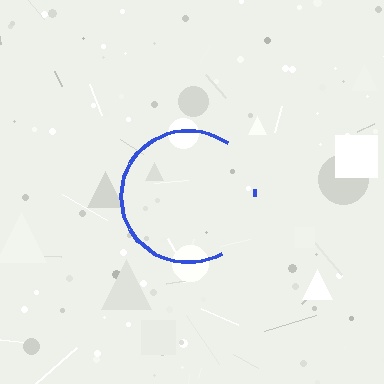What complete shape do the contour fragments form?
The contour fragments form a circle.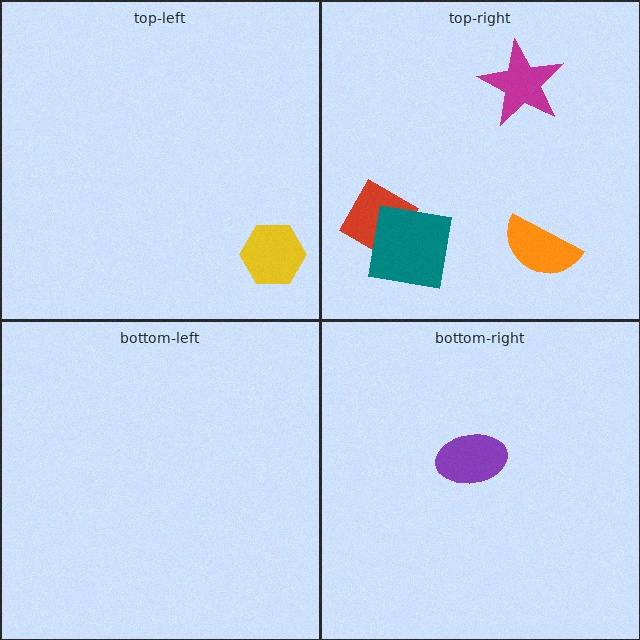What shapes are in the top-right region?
The red diamond, the magenta star, the orange semicircle, the teal square.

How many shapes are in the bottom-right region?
1.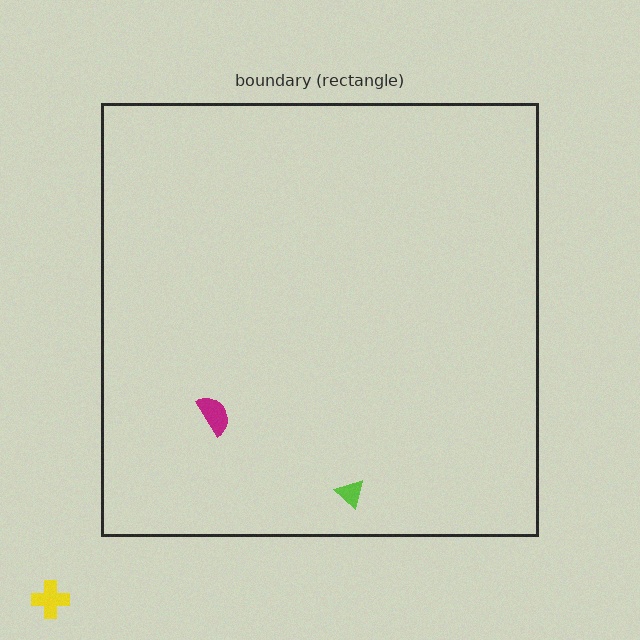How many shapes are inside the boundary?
2 inside, 1 outside.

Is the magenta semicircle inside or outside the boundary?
Inside.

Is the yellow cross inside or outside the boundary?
Outside.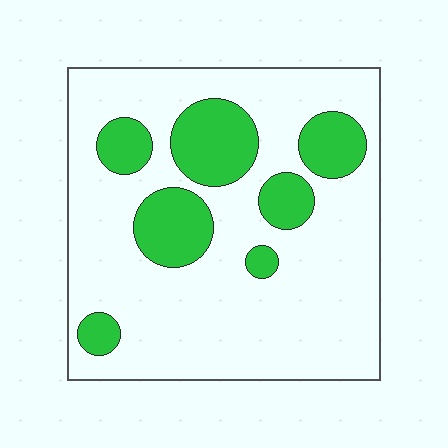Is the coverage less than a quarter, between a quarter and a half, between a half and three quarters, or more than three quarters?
Less than a quarter.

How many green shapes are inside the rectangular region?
7.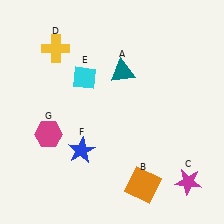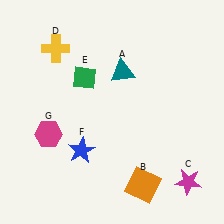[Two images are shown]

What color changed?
The diamond (E) changed from cyan in Image 1 to green in Image 2.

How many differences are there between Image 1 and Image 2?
There is 1 difference between the two images.